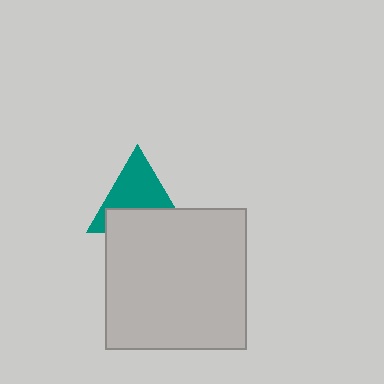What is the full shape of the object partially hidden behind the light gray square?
The partially hidden object is a teal triangle.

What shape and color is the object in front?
The object in front is a light gray square.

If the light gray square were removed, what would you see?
You would see the complete teal triangle.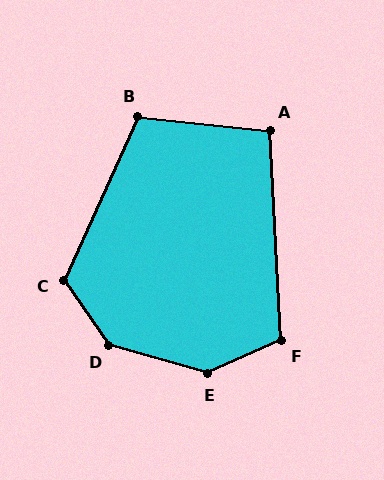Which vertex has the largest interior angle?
D, at approximately 141 degrees.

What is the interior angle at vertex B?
Approximately 108 degrees (obtuse).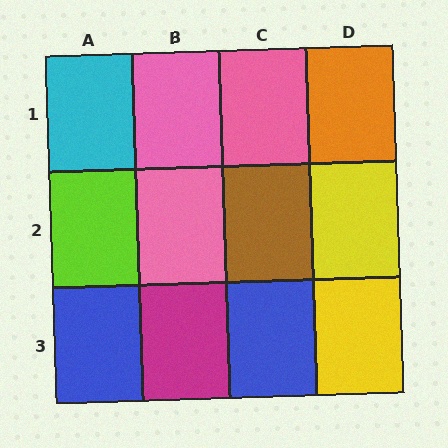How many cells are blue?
2 cells are blue.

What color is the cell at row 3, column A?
Blue.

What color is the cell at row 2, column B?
Pink.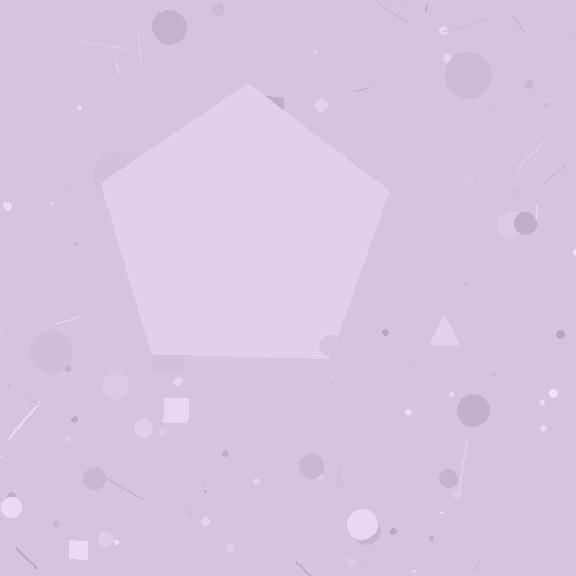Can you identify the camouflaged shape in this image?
The camouflaged shape is a pentagon.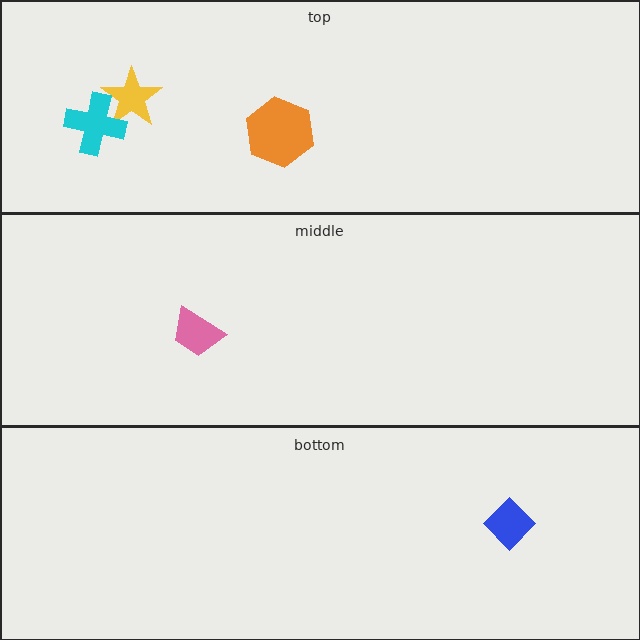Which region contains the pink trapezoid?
The middle region.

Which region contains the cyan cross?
The top region.